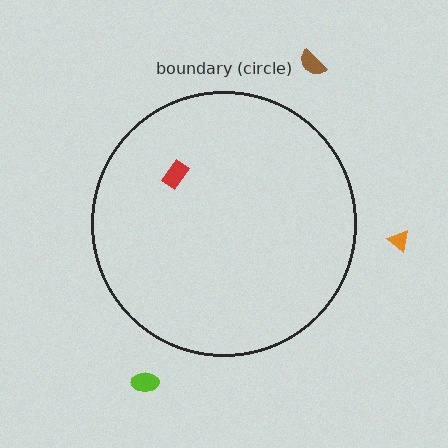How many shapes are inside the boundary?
1 inside, 3 outside.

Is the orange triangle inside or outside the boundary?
Outside.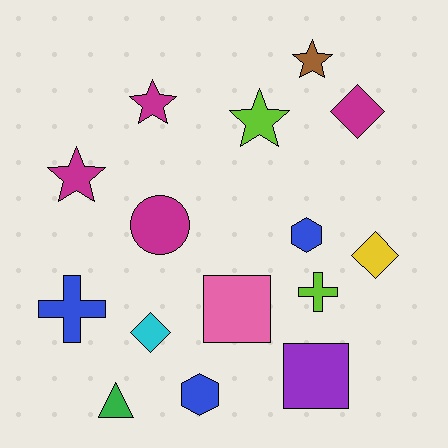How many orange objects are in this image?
There are no orange objects.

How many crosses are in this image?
There are 2 crosses.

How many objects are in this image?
There are 15 objects.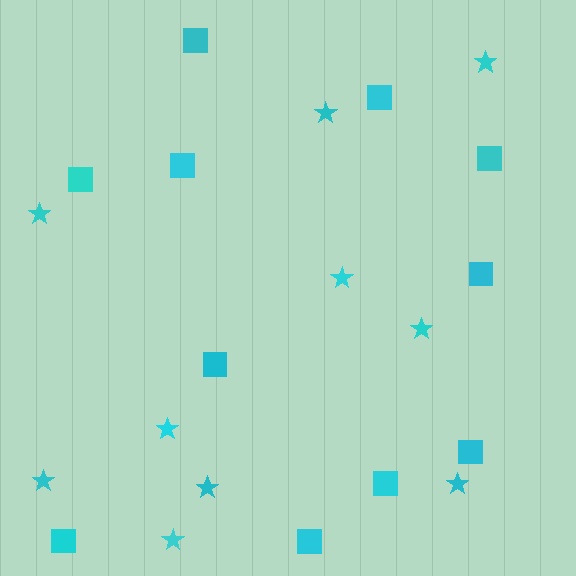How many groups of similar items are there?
There are 2 groups: one group of stars (10) and one group of squares (11).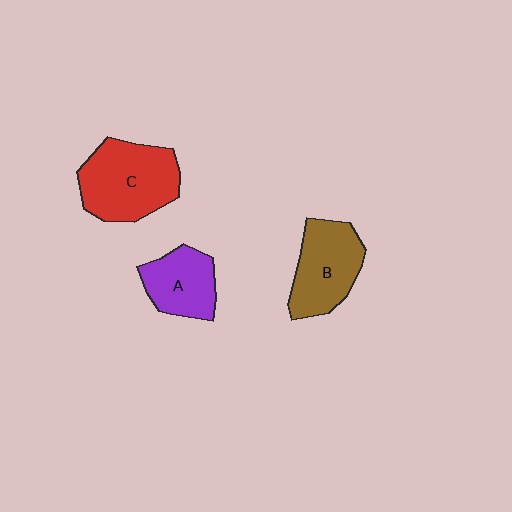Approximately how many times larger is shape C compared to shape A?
Approximately 1.5 times.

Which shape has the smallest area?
Shape A (purple).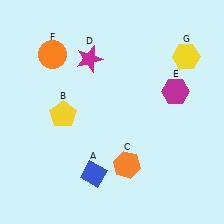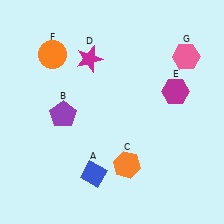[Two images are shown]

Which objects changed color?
B changed from yellow to purple. G changed from yellow to pink.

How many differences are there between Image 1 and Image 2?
There are 2 differences between the two images.